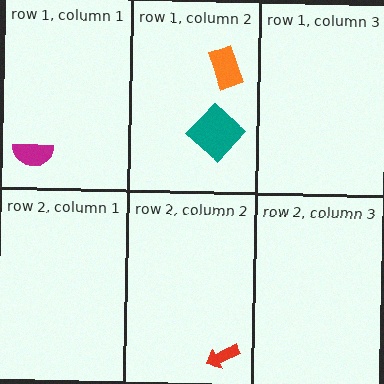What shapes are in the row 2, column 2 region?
The red arrow.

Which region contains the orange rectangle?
The row 1, column 2 region.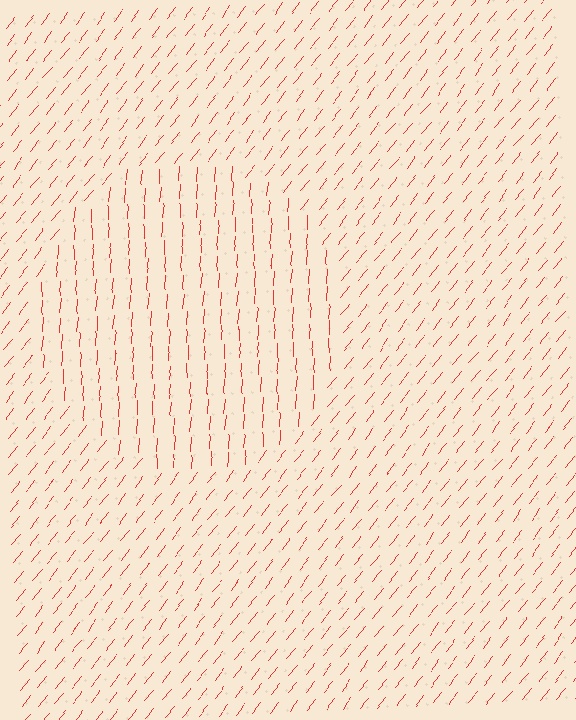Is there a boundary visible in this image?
Yes, there is a texture boundary formed by a change in line orientation.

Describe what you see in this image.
The image is filled with small red line segments. A circle region in the image has lines oriented differently from the surrounding lines, creating a visible texture boundary.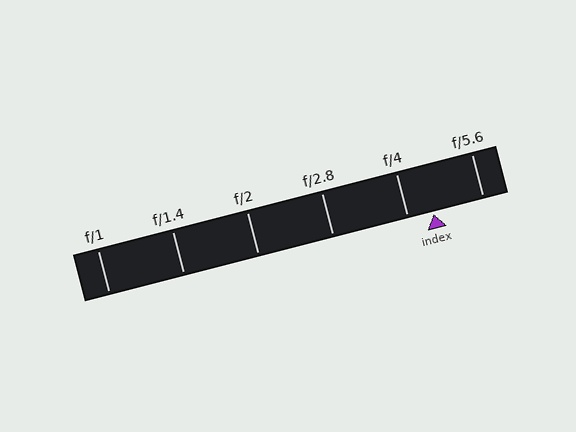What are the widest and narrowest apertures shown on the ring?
The widest aperture shown is f/1 and the narrowest is f/5.6.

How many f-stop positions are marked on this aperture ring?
There are 6 f-stop positions marked.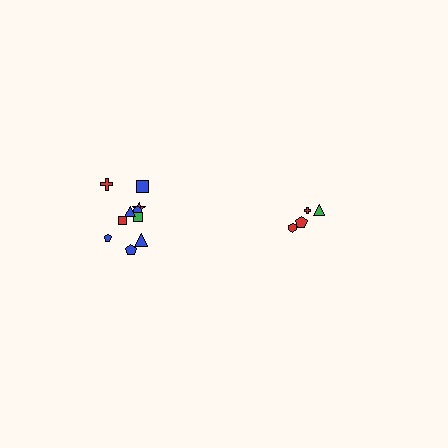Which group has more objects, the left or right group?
The left group.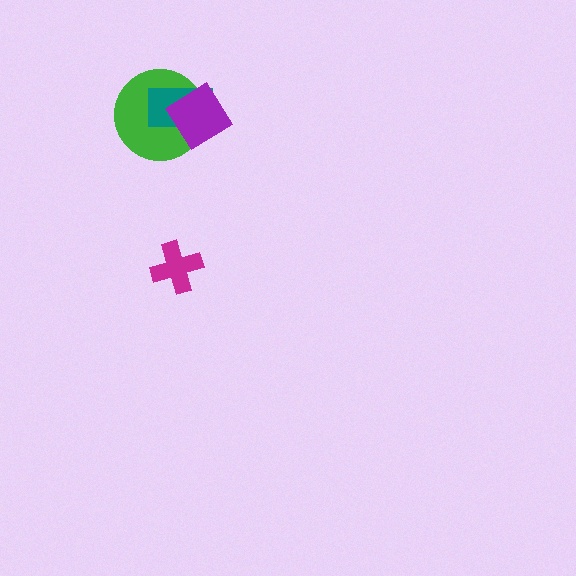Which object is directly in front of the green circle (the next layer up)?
The teal rectangle is directly in front of the green circle.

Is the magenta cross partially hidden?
No, no other shape covers it.